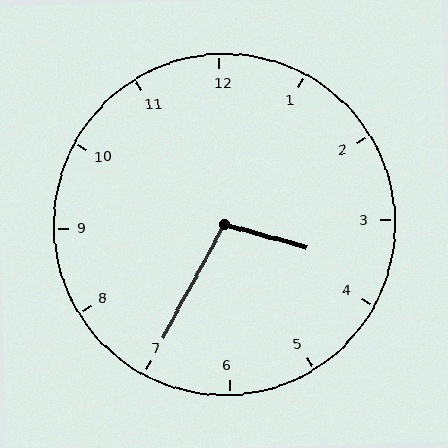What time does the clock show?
3:35.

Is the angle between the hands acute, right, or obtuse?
It is obtuse.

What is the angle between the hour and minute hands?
Approximately 102 degrees.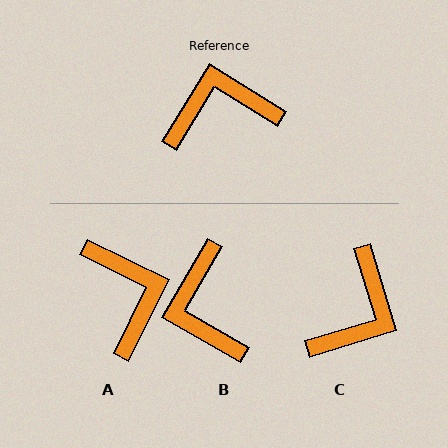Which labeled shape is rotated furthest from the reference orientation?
C, about 131 degrees away.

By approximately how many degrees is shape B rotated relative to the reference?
Approximately 92 degrees counter-clockwise.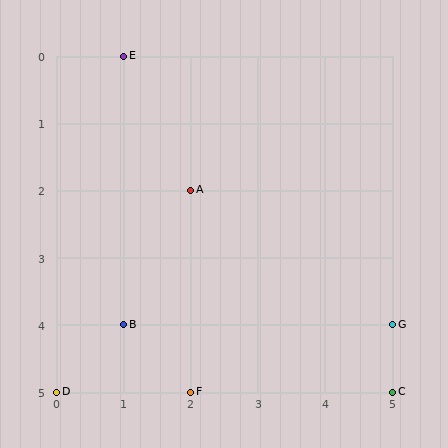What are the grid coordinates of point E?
Point E is at grid coordinates (1, 0).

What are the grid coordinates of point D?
Point D is at grid coordinates (0, 5).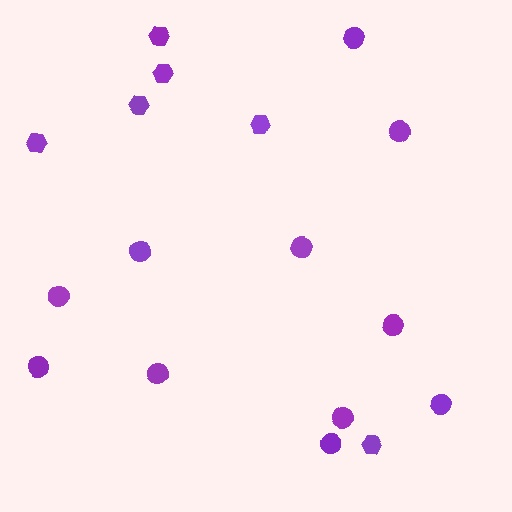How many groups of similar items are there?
There are 2 groups: one group of hexagons (6) and one group of circles (11).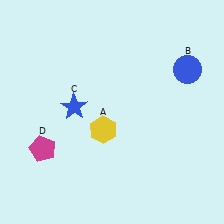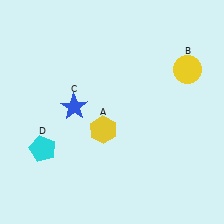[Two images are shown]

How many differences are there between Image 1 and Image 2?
There are 2 differences between the two images.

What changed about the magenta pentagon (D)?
In Image 1, D is magenta. In Image 2, it changed to cyan.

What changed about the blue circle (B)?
In Image 1, B is blue. In Image 2, it changed to yellow.